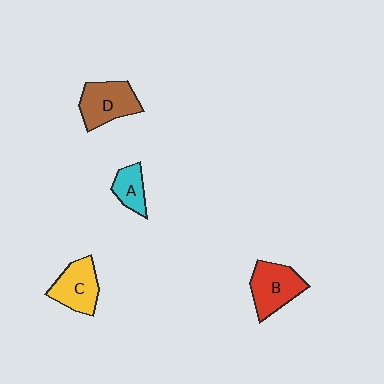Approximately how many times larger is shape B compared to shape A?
Approximately 1.8 times.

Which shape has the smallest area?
Shape A (cyan).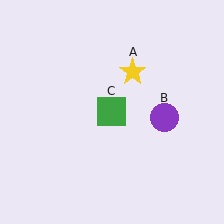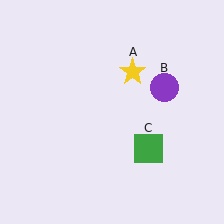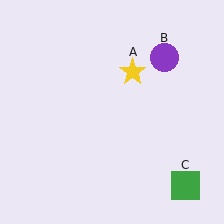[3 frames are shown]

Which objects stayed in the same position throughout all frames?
Yellow star (object A) remained stationary.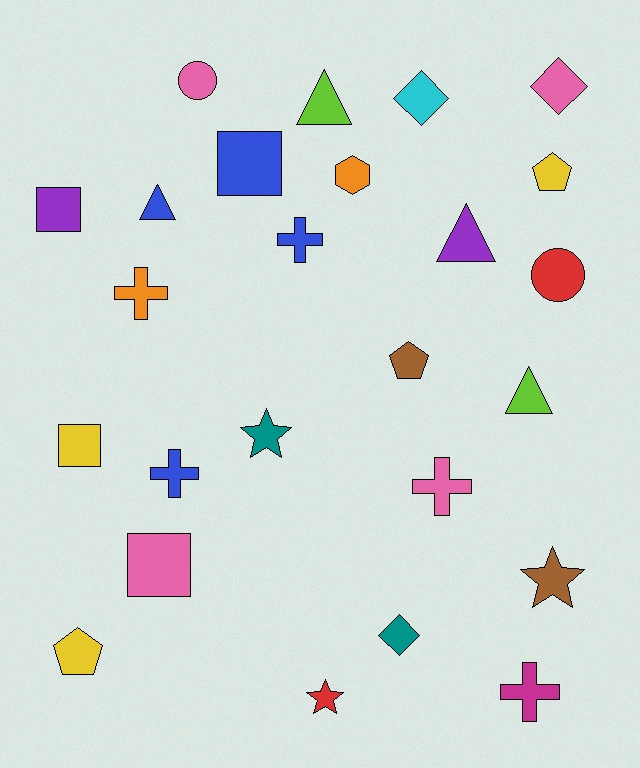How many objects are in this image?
There are 25 objects.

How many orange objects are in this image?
There are 2 orange objects.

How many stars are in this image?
There are 3 stars.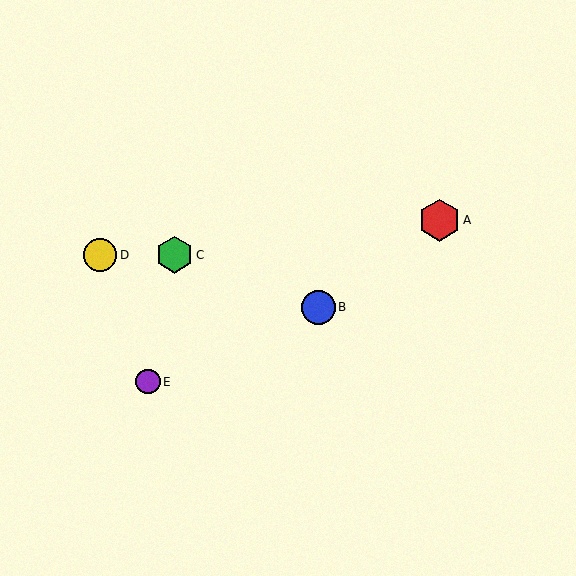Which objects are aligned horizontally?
Objects C, D are aligned horizontally.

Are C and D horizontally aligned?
Yes, both are at y≈255.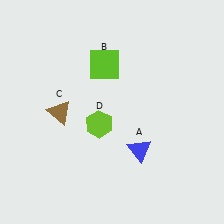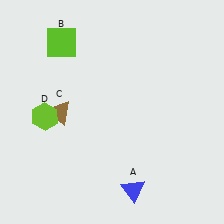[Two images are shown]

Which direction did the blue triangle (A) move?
The blue triangle (A) moved down.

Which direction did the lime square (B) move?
The lime square (B) moved left.